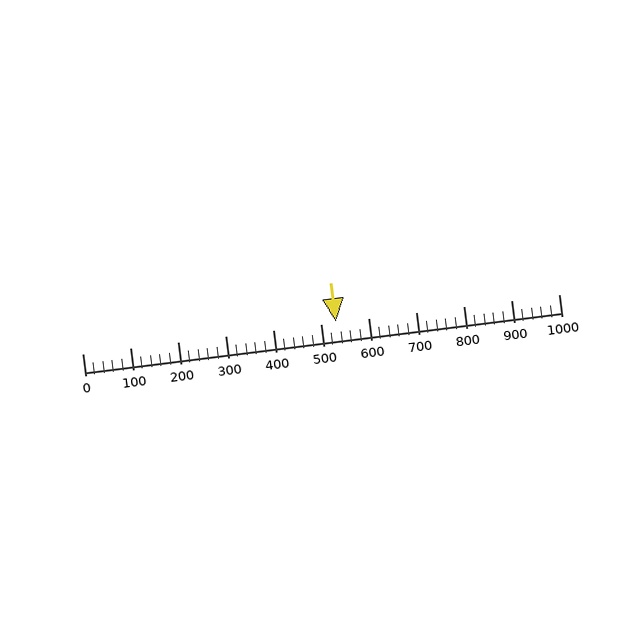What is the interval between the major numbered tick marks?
The major tick marks are spaced 100 units apart.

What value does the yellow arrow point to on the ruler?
The yellow arrow points to approximately 533.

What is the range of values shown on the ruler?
The ruler shows values from 0 to 1000.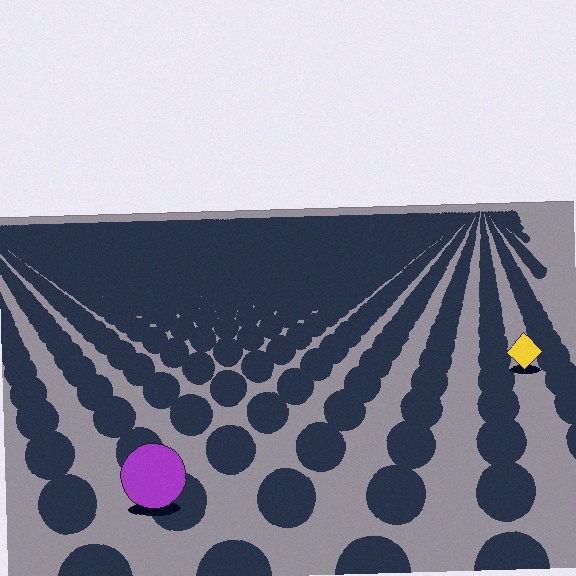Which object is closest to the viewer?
The purple circle is closest. The texture marks near it are larger and more spread out.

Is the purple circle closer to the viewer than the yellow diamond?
Yes. The purple circle is closer — you can tell from the texture gradient: the ground texture is coarser near it.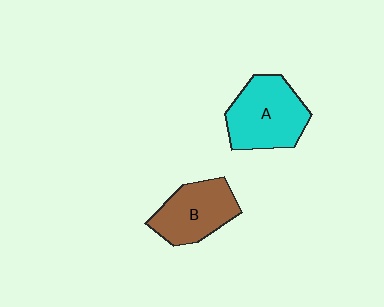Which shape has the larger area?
Shape A (cyan).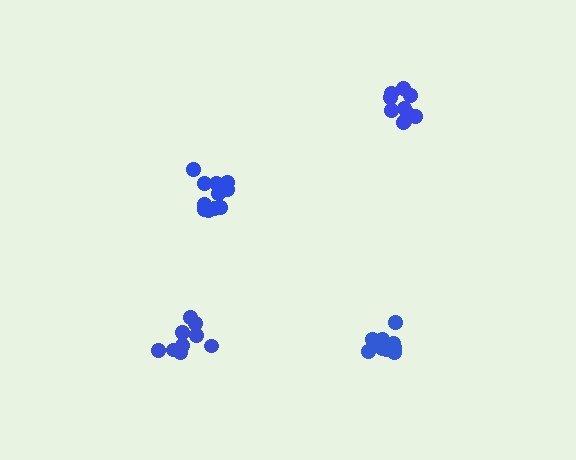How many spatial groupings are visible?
There are 4 spatial groupings.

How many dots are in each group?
Group 1: 10 dots, Group 2: 12 dots, Group 3: 10 dots, Group 4: 10 dots (42 total).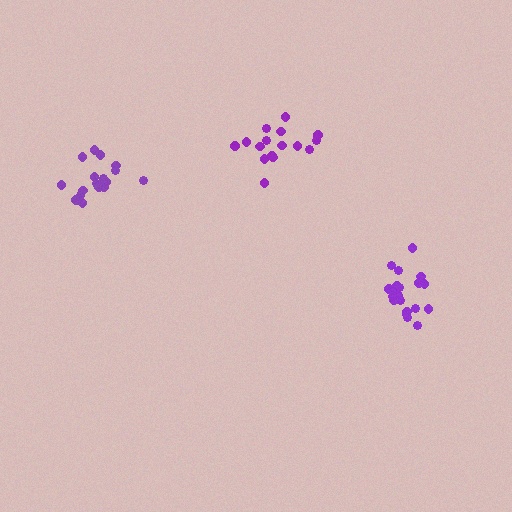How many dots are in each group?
Group 1: 16 dots, Group 2: 18 dots, Group 3: 20 dots (54 total).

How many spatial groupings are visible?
There are 3 spatial groupings.